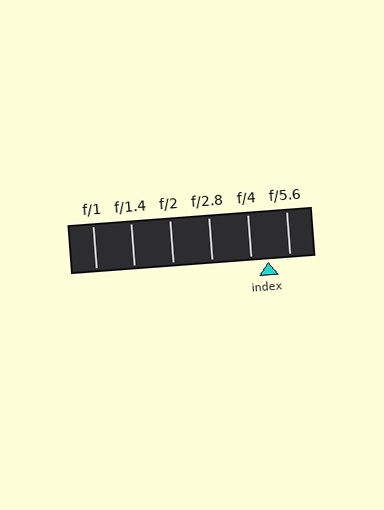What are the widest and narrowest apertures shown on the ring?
The widest aperture shown is f/1 and the narrowest is f/5.6.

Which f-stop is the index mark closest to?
The index mark is closest to f/4.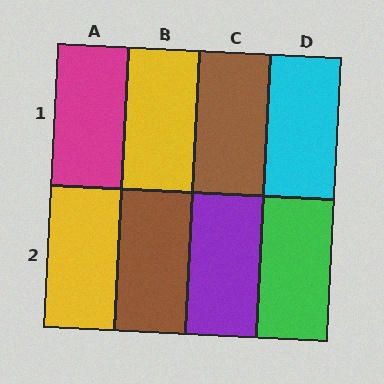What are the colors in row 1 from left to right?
Magenta, yellow, brown, cyan.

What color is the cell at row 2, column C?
Purple.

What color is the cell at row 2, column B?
Brown.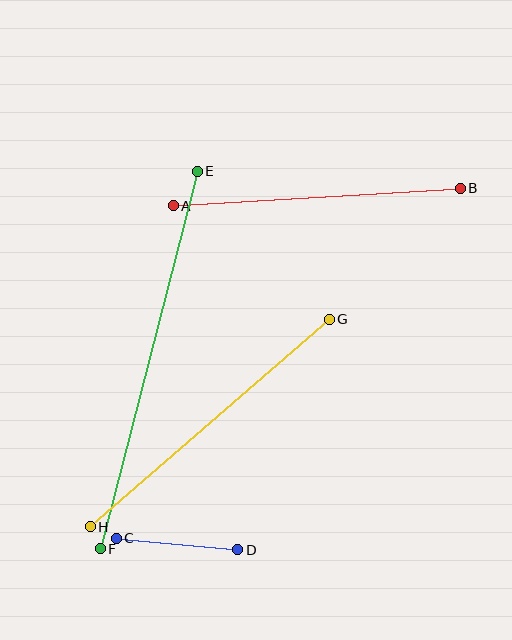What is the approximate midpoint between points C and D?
The midpoint is at approximately (177, 544) pixels.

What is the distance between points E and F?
The distance is approximately 390 pixels.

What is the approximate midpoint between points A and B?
The midpoint is at approximately (317, 197) pixels.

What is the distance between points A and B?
The distance is approximately 287 pixels.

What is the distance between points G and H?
The distance is approximately 316 pixels.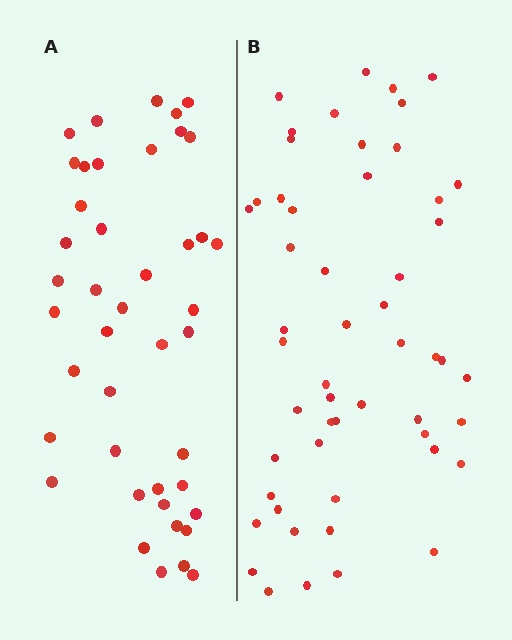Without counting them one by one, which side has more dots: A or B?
Region B (the right region) has more dots.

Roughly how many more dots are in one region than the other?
Region B has roughly 10 or so more dots than region A.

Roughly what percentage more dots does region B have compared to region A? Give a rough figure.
About 25% more.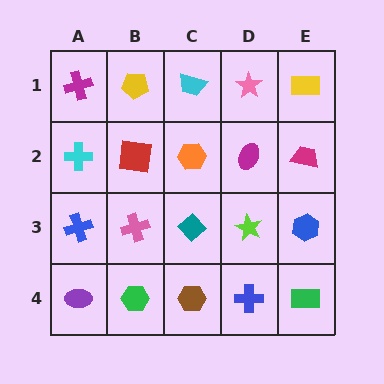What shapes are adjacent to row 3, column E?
A magenta trapezoid (row 2, column E), a green rectangle (row 4, column E), a lime star (row 3, column D).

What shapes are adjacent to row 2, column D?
A pink star (row 1, column D), a lime star (row 3, column D), an orange hexagon (row 2, column C), a magenta trapezoid (row 2, column E).